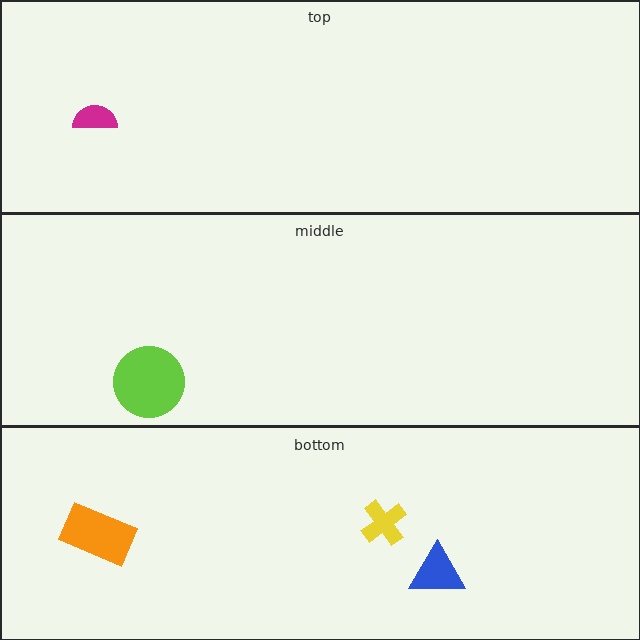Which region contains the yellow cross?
The bottom region.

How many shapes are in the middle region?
1.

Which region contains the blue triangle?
The bottom region.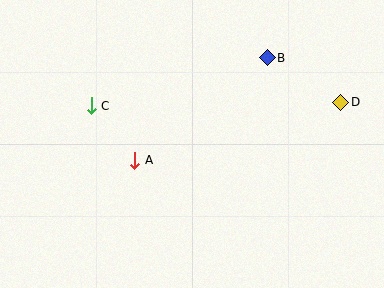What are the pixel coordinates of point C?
Point C is at (91, 106).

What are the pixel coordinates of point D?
Point D is at (341, 102).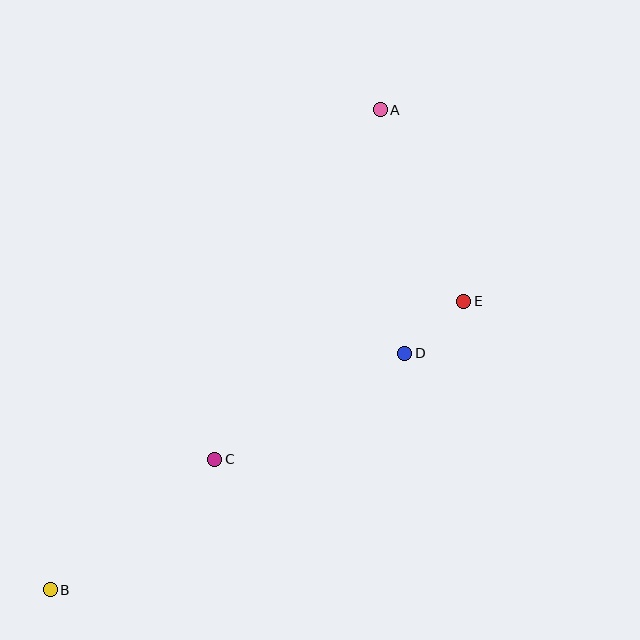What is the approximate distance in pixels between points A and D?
The distance between A and D is approximately 245 pixels.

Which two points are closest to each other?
Points D and E are closest to each other.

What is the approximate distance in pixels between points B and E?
The distance between B and E is approximately 504 pixels.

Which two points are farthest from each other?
Points A and B are farthest from each other.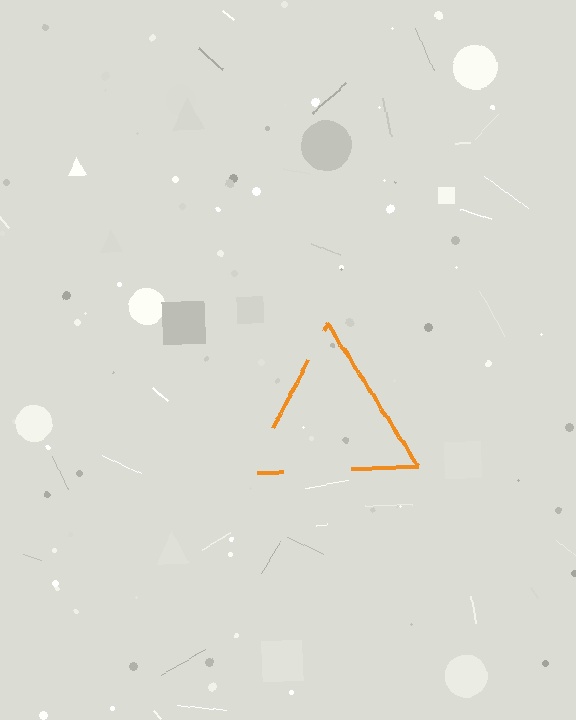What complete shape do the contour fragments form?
The contour fragments form a triangle.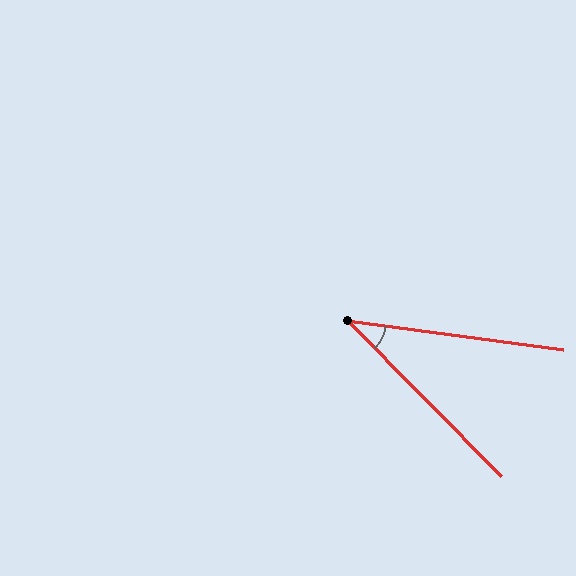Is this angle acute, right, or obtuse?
It is acute.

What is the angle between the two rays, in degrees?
Approximately 38 degrees.